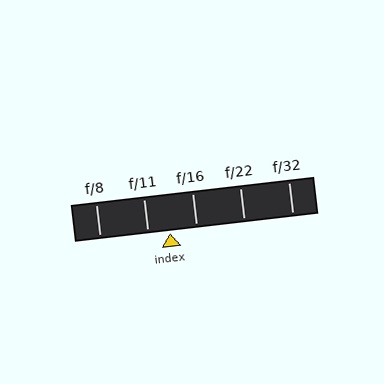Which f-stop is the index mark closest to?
The index mark is closest to f/11.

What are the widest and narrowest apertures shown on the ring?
The widest aperture shown is f/8 and the narrowest is f/32.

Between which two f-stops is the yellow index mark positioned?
The index mark is between f/11 and f/16.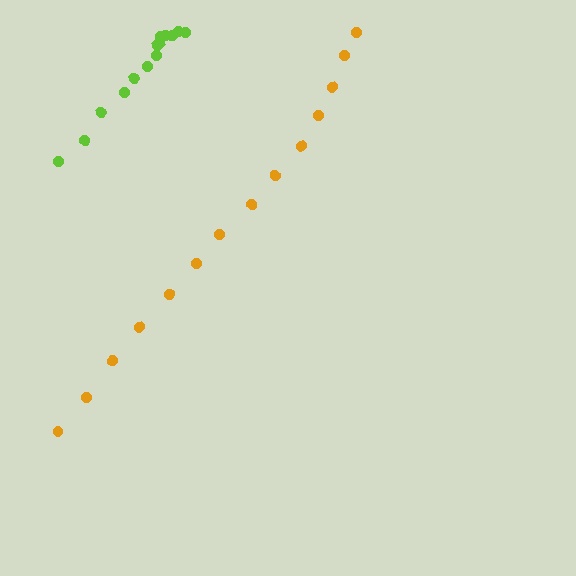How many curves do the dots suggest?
There are 2 distinct paths.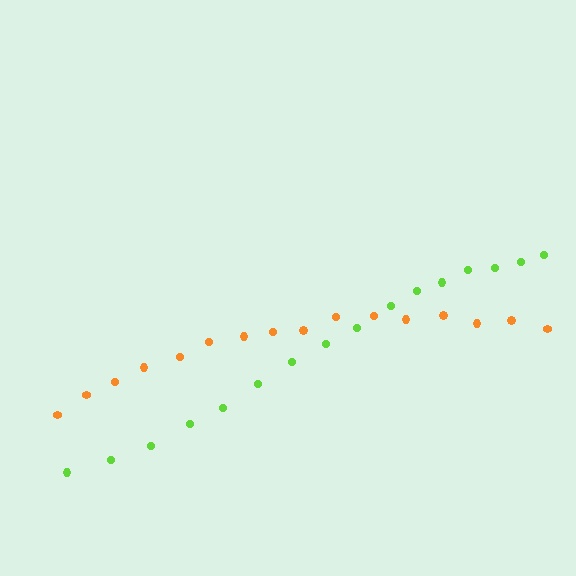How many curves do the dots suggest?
There are 2 distinct paths.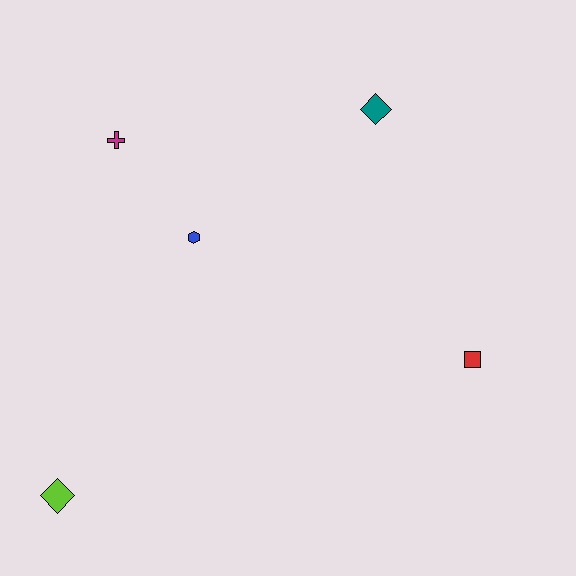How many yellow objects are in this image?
There are no yellow objects.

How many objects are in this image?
There are 5 objects.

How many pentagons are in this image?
There are no pentagons.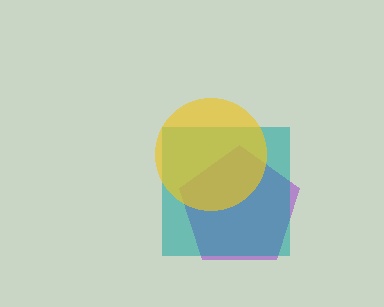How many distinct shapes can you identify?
There are 3 distinct shapes: a purple pentagon, a teal square, a yellow circle.